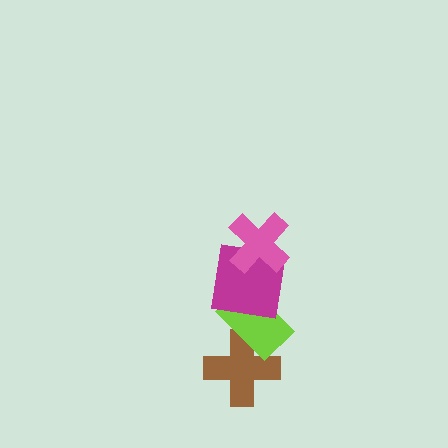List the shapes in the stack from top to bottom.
From top to bottom: the pink cross, the magenta square, the lime rectangle, the brown cross.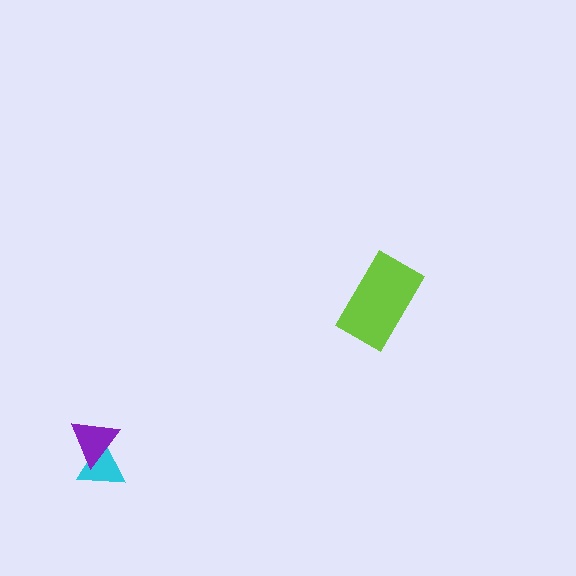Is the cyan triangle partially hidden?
Yes, it is partially covered by another shape.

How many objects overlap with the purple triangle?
1 object overlaps with the purple triangle.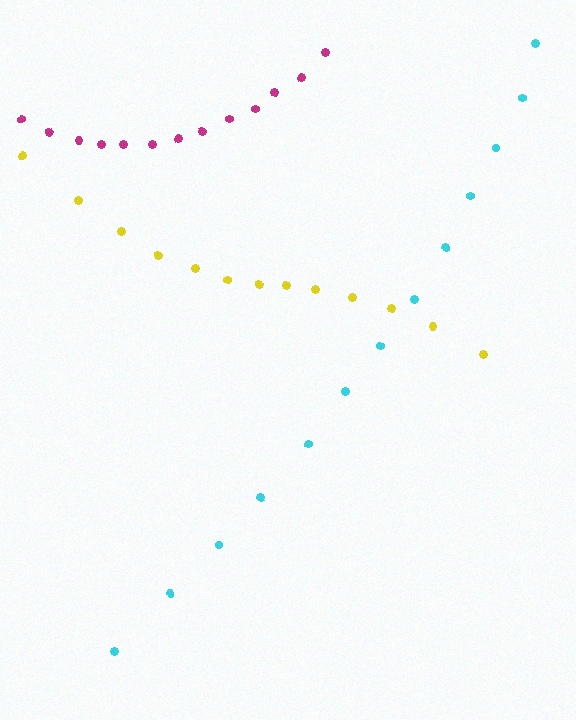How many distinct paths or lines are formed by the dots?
There are 3 distinct paths.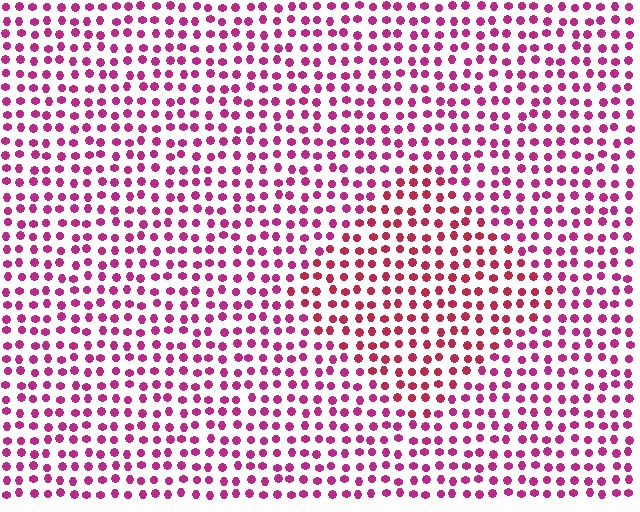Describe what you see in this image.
The image is filled with small magenta elements in a uniform arrangement. A diamond-shaped region is visible where the elements are tinted to a slightly different hue, forming a subtle color boundary.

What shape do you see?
I see a diamond.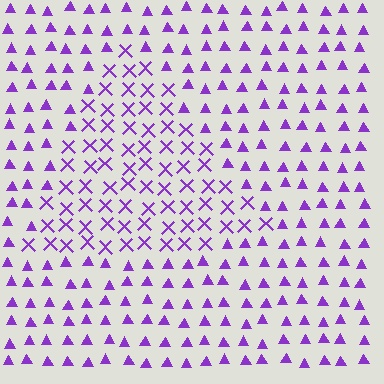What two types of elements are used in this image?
The image uses X marks inside the triangle region and triangles outside it.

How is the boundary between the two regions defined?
The boundary is defined by a change in element shape: X marks inside vs. triangles outside. All elements share the same color and spacing.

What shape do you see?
I see a triangle.